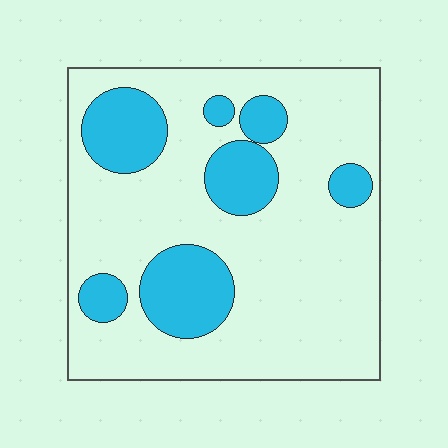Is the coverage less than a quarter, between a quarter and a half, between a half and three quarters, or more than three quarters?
Less than a quarter.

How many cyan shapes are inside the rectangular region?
7.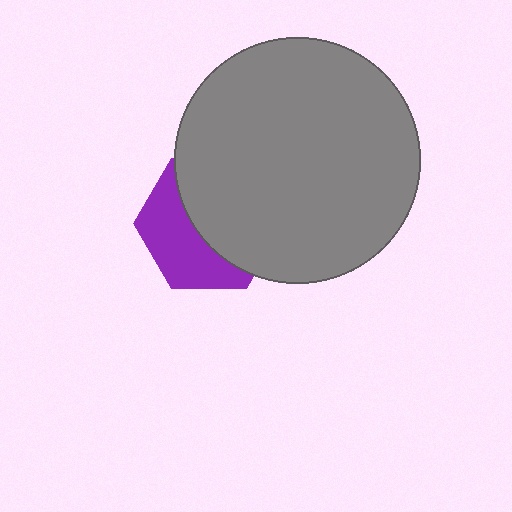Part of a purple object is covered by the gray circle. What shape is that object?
It is a hexagon.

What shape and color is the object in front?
The object in front is a gray circle.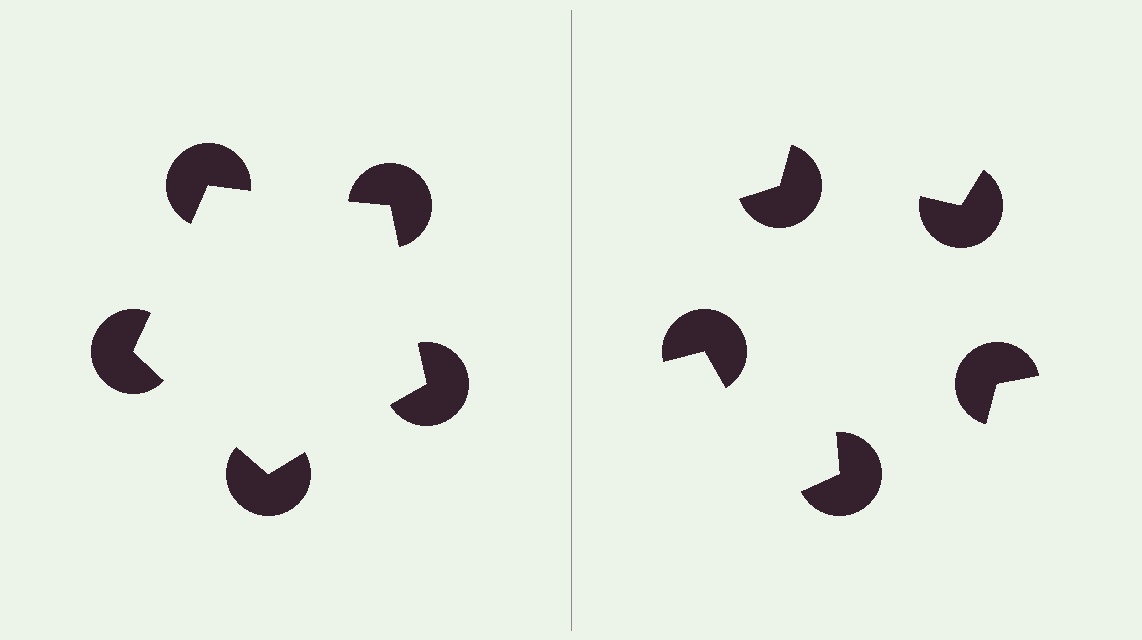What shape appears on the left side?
An illusory pentagon.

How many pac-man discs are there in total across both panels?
10 — 5 on each side.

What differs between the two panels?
The pac-man discs are positioned identically on both sides; only the wedge orientations differ. On the left they align to a pentagon; on the right they are misaligned.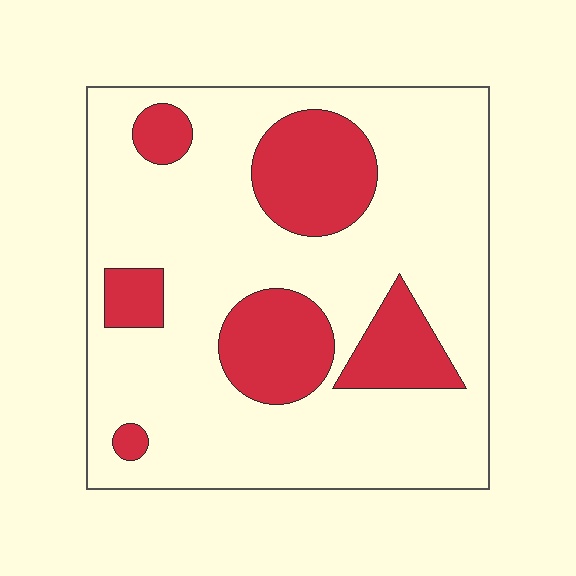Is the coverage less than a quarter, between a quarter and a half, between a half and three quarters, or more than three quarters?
Less than a quarter.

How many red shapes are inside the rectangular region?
6.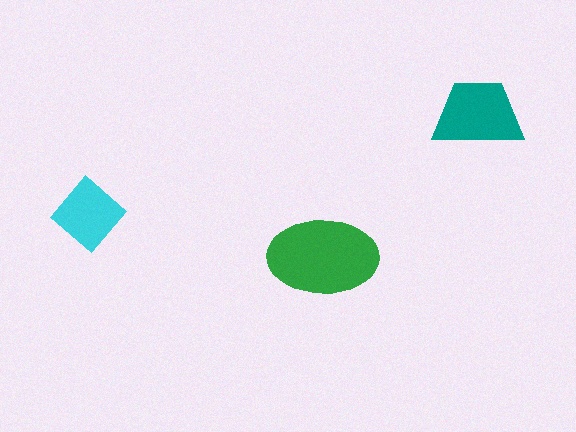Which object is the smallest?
The cyan diamond.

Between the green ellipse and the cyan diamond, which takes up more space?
The green ellipse.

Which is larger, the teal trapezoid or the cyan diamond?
The teal trapezoid.